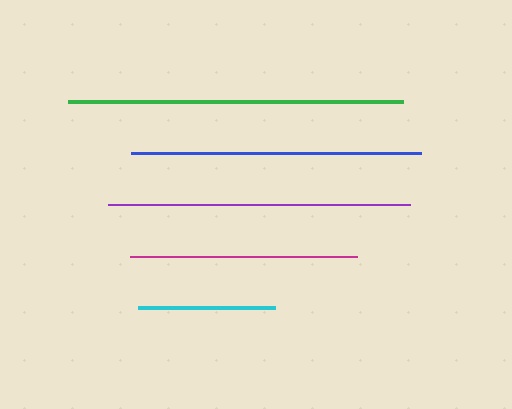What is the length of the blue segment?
The blue segment is approximately 290 pixels long.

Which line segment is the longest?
The green line is the longest at approximately 335 pixels.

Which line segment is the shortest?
The cyan line is the shortest at approximately 138 pixels.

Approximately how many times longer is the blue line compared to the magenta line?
The blue line is approximately 1.3 times the length of the magenta line.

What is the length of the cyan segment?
The cyan segment is approximately 138 pixels long.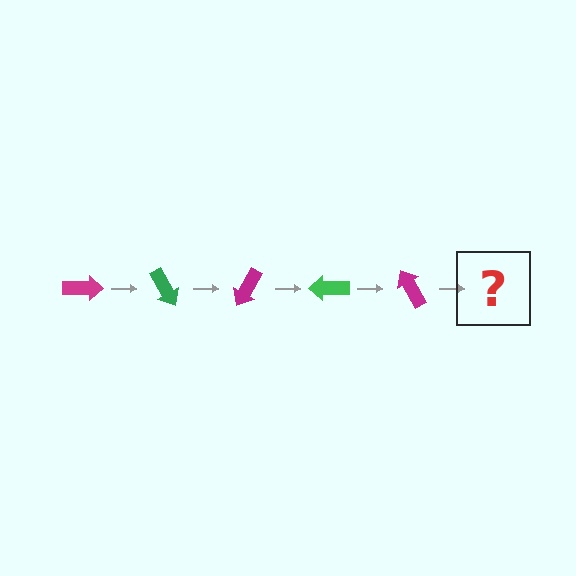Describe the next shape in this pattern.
It should be a green arrow, rotated 300 degrees from the start.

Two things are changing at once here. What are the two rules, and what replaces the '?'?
The two rules are that it rotates 60 degrees each step and the color cycles through magenta and green. The '?' should be a green arrow, rotated 300 degrees from the start.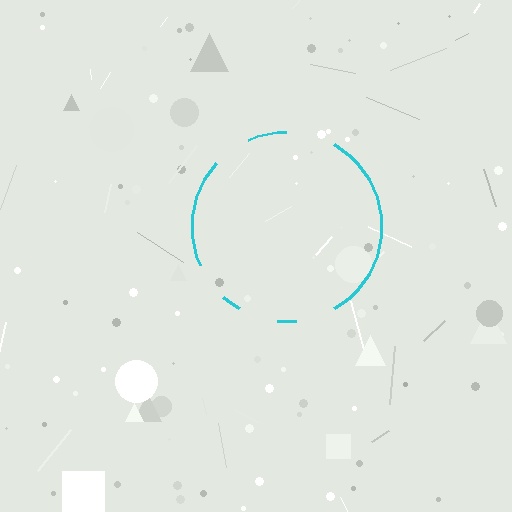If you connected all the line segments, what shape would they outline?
They would outline a circle.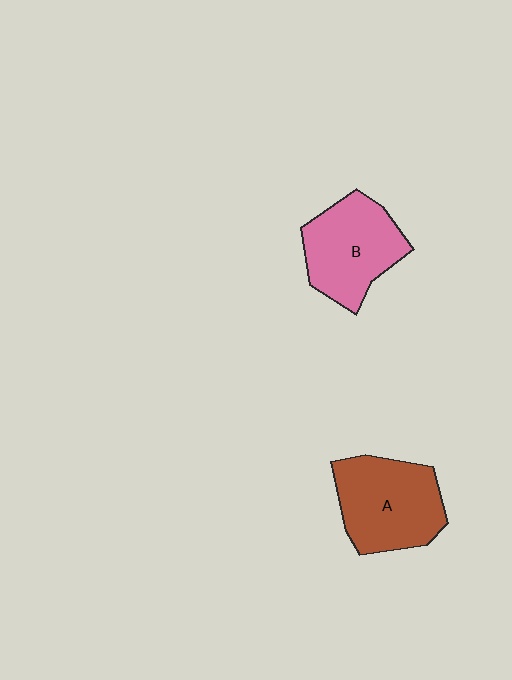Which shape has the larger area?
Shape A (brown).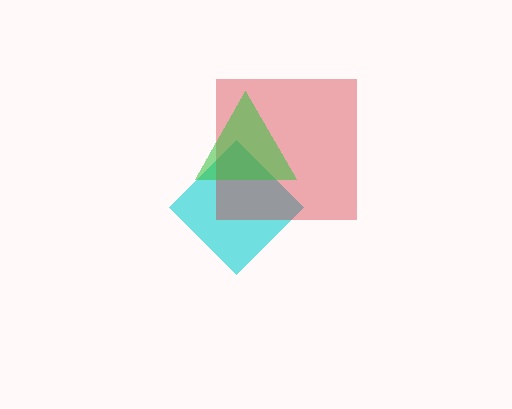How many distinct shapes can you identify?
There are 3 distinct shapes: a cyan diamond, a red square, a green triangle.